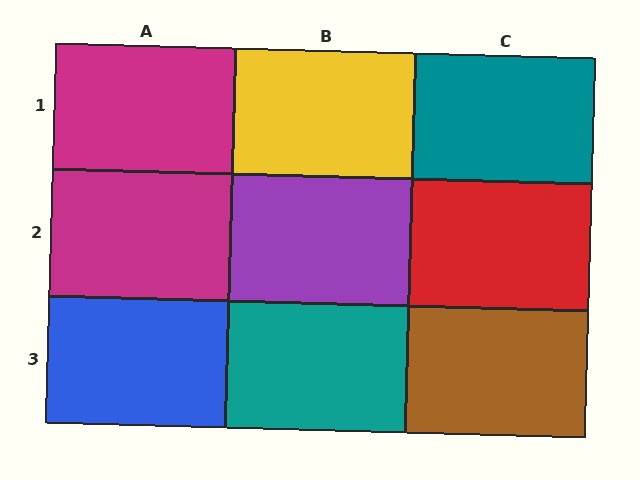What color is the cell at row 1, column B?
Yellow.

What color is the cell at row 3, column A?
Blue.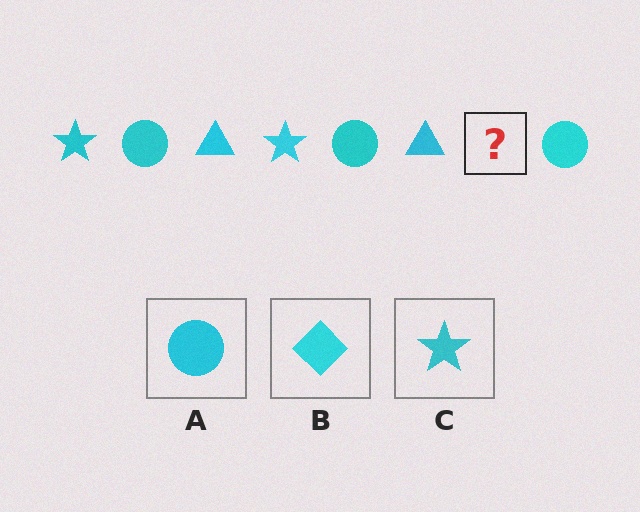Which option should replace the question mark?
Option C.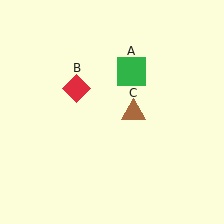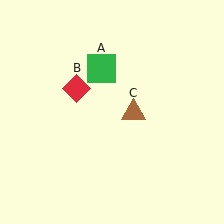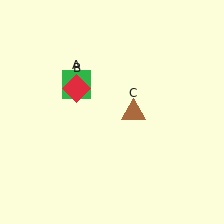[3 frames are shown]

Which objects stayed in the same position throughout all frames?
Red diamond (object B) and brown triangle (object C) remained stationary.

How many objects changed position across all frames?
1 object changed position: green square (object A).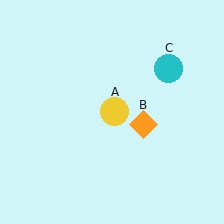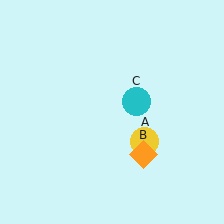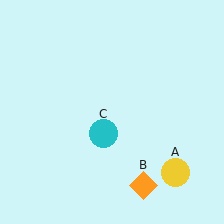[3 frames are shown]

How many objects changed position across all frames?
3 objects changed position: yellow circle (object A), orange diamond (object B), cyan circle (object C).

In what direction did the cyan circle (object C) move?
The cyan circle (object C) moved down and to the left.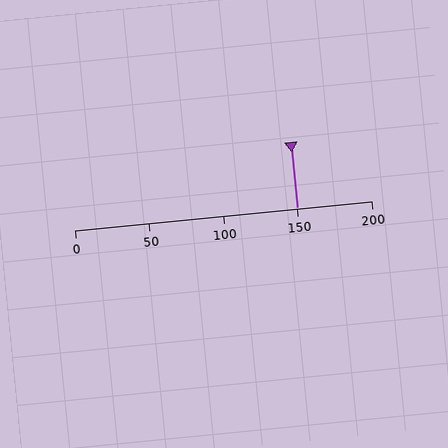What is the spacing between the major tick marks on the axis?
The major ticks are spaced 50 apart.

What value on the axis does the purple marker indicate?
The marker indicates approximately 150.